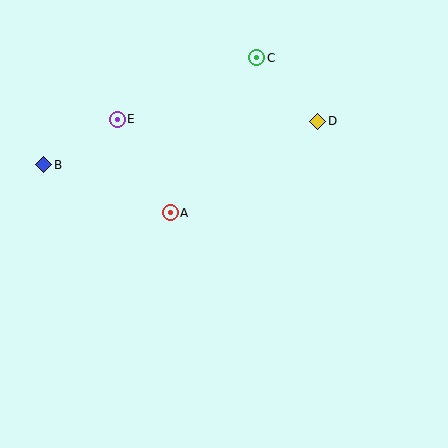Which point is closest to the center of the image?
Point A at (170, 213) is closest to the center.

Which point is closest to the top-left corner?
Point E is closest to the top-left corner.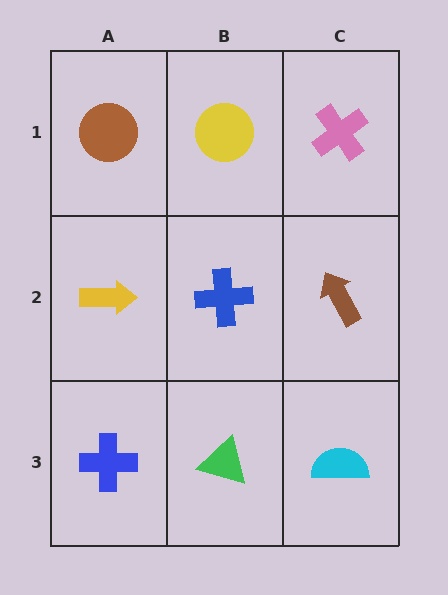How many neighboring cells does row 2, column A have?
3.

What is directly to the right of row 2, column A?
A blue cross.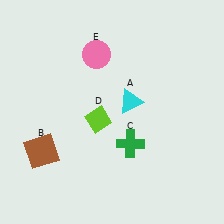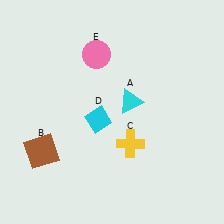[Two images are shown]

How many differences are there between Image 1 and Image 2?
There are 2 differences between the two images.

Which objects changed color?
C changed from green to yellow. D changed from lime to cyan.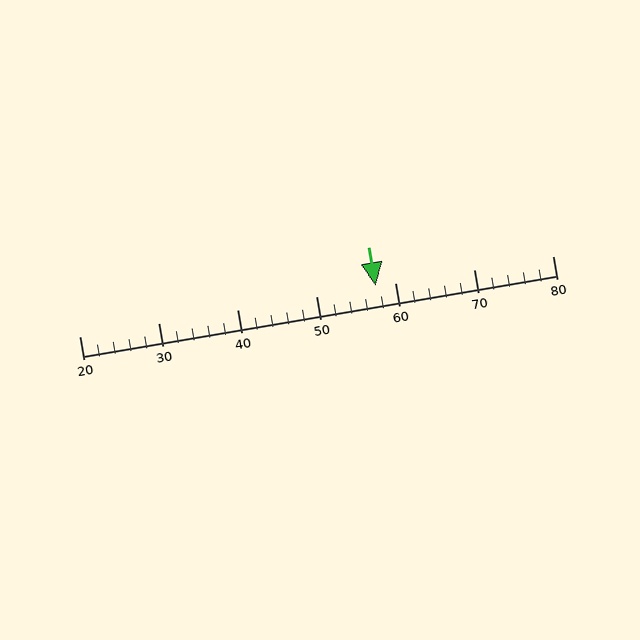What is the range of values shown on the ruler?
The ruler shows values from 20 to 80.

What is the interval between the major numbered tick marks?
The major tick marks are spaced 10 units apart.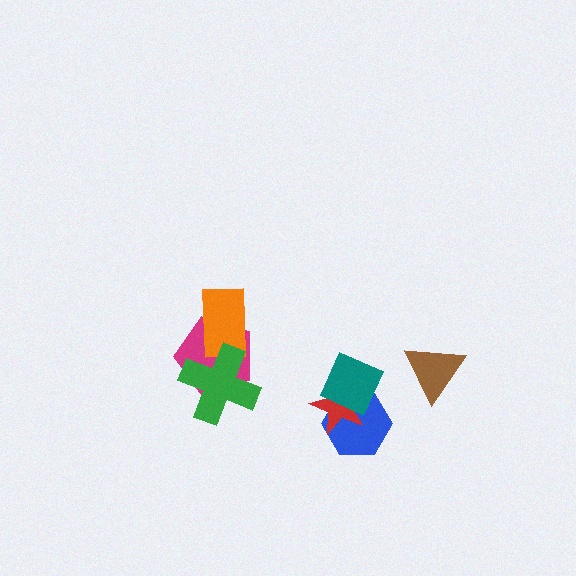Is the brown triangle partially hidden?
No, no other shape covers it.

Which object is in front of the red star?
The teal diamond is in front of the red star.